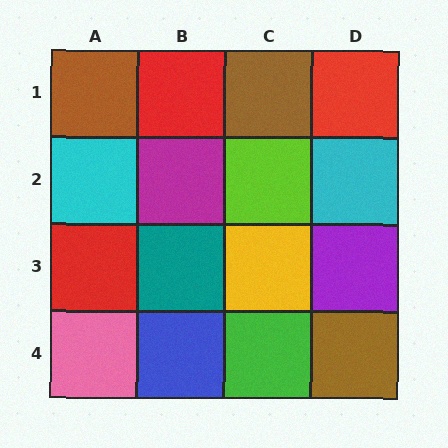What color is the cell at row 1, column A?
Brown.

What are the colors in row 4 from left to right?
Pink, blue, green, brown.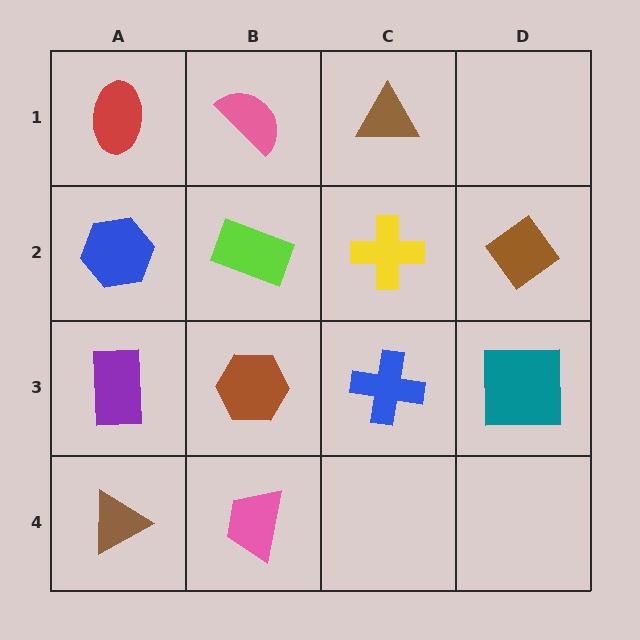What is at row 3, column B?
A brown hexagon.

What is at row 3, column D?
A teal square.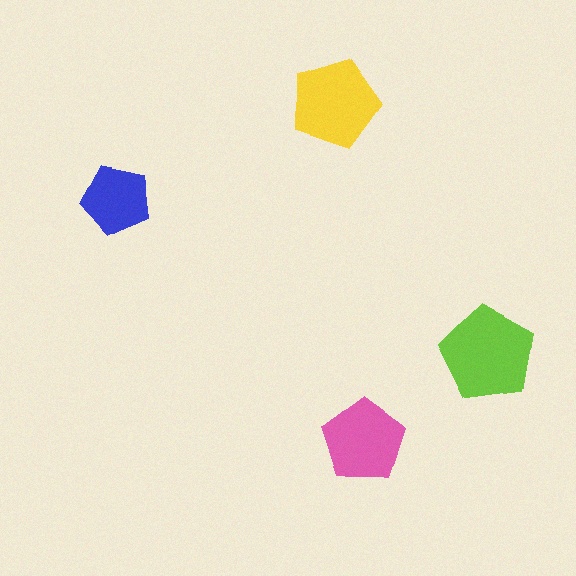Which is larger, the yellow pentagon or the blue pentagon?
The yellow one.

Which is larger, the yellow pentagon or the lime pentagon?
The lime one.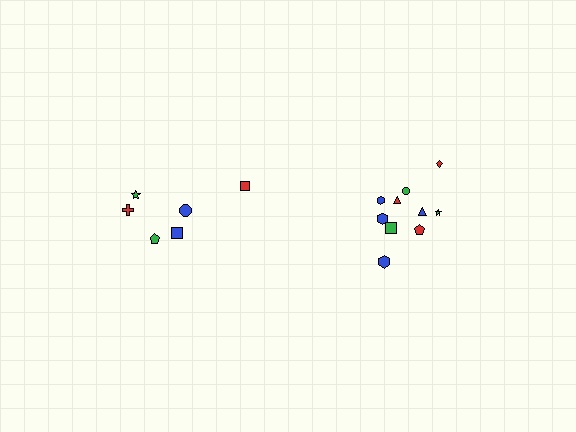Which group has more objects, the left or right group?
The right group.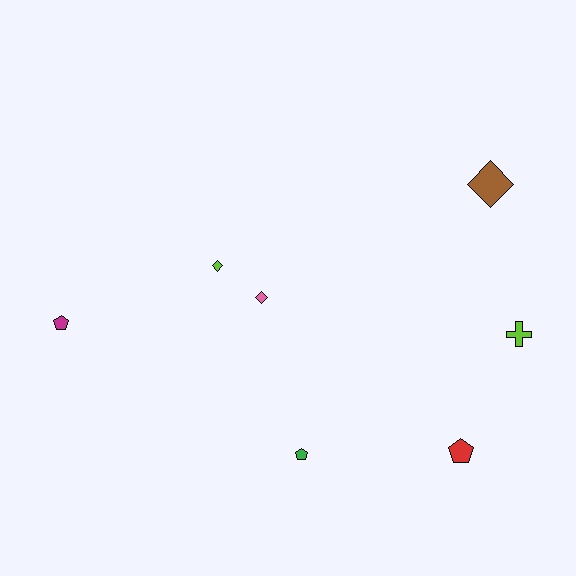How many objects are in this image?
There are 7 objects.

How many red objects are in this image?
There is 1 red object.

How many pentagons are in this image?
There are 3 pentagons.